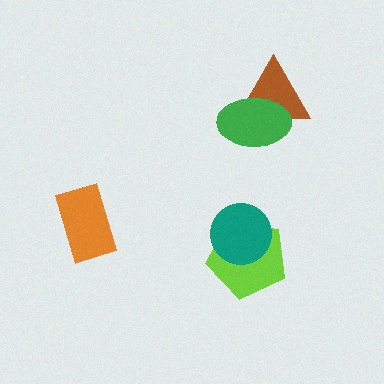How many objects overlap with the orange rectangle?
0 objects overlap with the orange rectangle.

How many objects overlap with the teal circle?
1 object overlaps with the teal circle.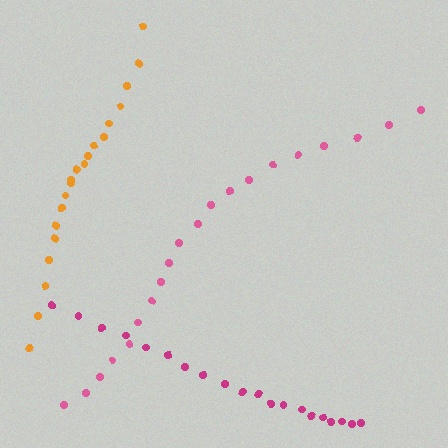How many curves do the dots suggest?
There are 3 distinct paths.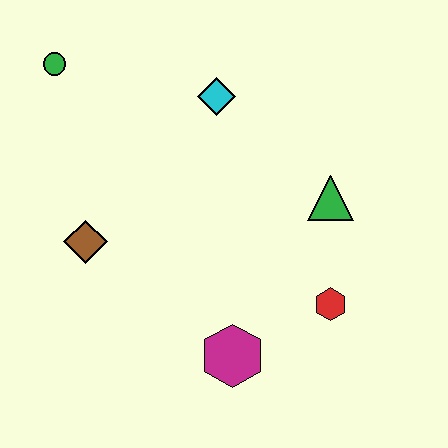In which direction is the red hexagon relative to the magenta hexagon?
The red hexagon is to the right of the magenta hexagon.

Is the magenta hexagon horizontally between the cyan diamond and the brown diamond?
No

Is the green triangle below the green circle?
Yes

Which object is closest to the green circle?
The cyan diamond is closest to the green circle.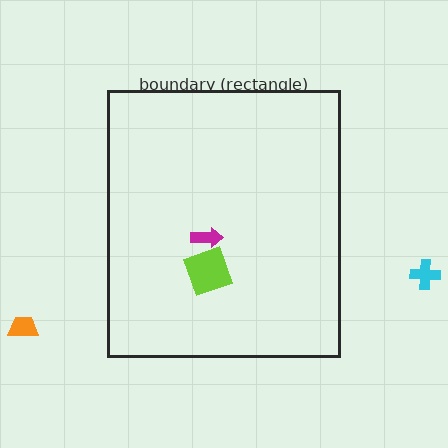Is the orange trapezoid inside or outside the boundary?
Outside.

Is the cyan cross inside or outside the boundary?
Outside.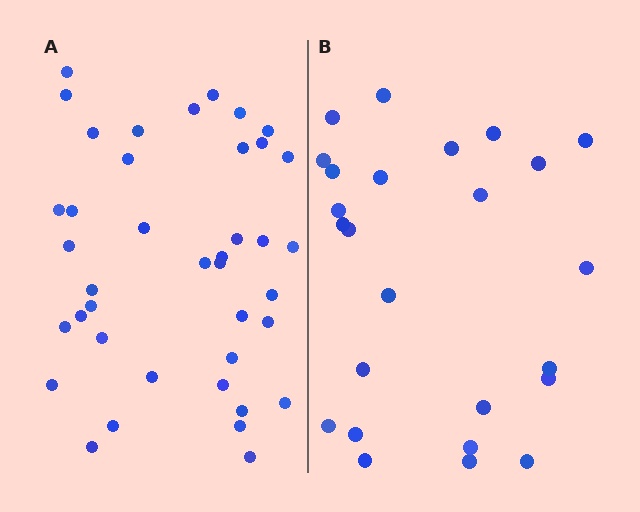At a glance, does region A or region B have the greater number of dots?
Region A (the left region) has more dots.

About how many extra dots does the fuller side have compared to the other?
Region A has approximately 15 more dots than region B.